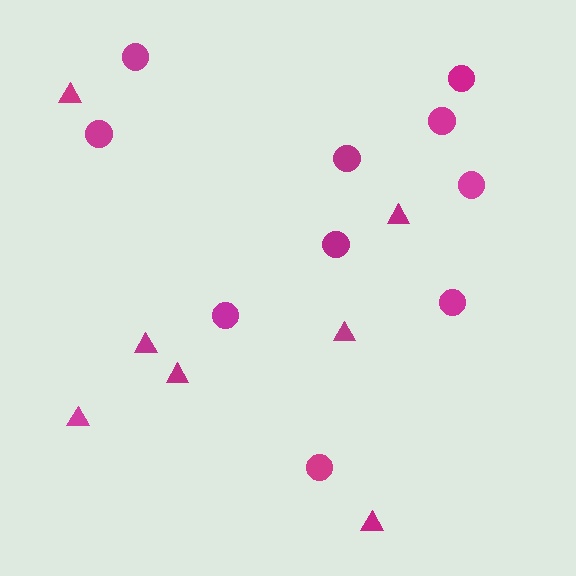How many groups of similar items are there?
There are 2 groups: one group of circles (10) and one group of triangles (7).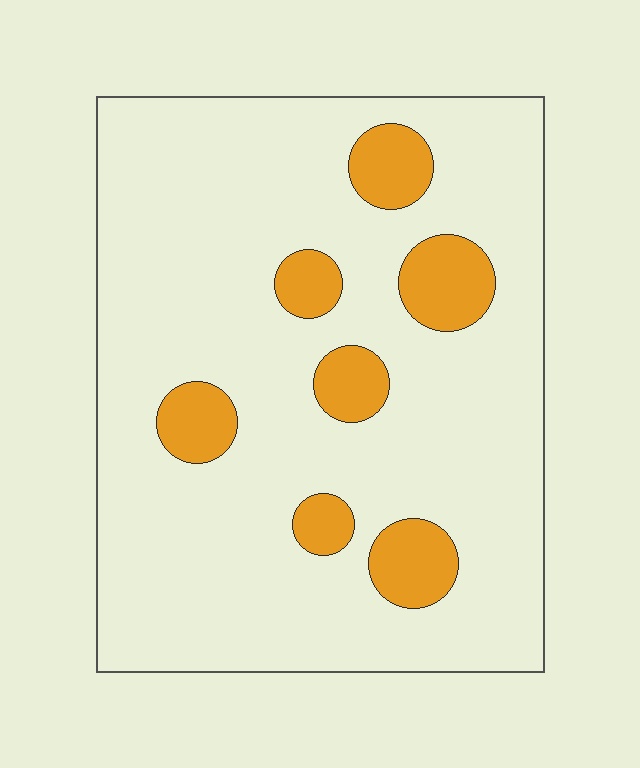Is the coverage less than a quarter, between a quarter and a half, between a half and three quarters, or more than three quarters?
Less than a quarter.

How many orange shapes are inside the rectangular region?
7.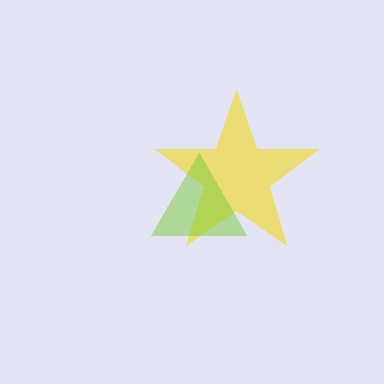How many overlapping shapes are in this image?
There are 2 overlapping shapes in the image.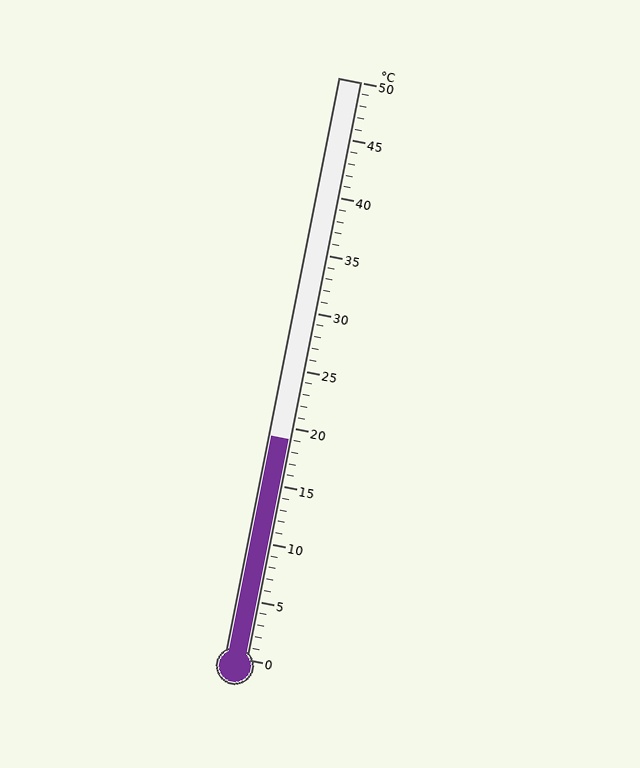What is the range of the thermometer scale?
The thermometer scale ranges from 0°C to 50°C.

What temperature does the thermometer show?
The thermometer shows approximately 19°C.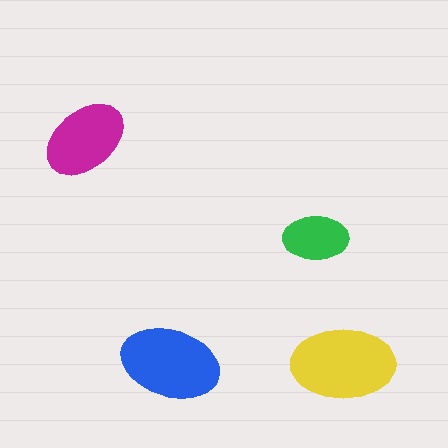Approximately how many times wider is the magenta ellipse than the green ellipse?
About 1.5 times wider.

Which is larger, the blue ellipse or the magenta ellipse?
The blue one.